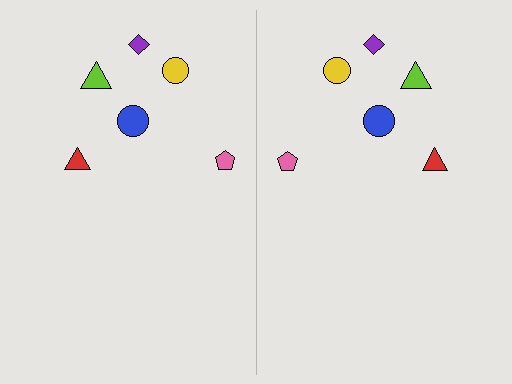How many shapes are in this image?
There are 12 shapes in this image.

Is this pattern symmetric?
Yes, this pattern has bilateral (reflection) symmetry.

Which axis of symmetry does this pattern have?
The pattern has a vertical axis of symmetry running through the center of the image.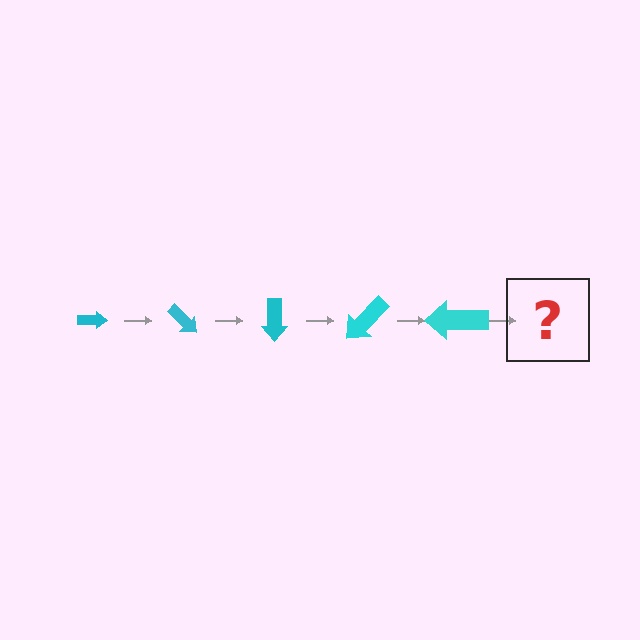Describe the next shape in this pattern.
It should be an arrow, larger than the previous one and rotated 225 degrees from the start.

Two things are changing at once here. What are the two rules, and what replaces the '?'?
The two rules are that the arrow grows larger each step and it rotates 45 degrees each step. The '?' should be an arrow, larger than the previous one and rotated 225 degrees from the start.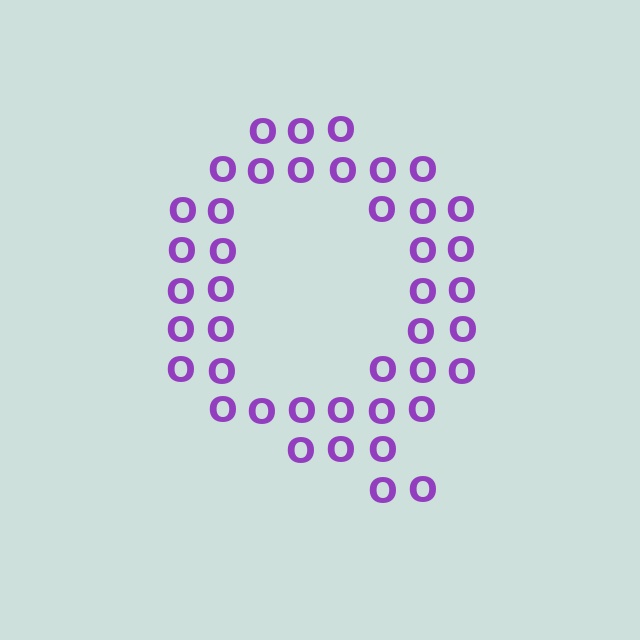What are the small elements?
The small elements are letter O's.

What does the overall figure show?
The overall figure shows the letter Q.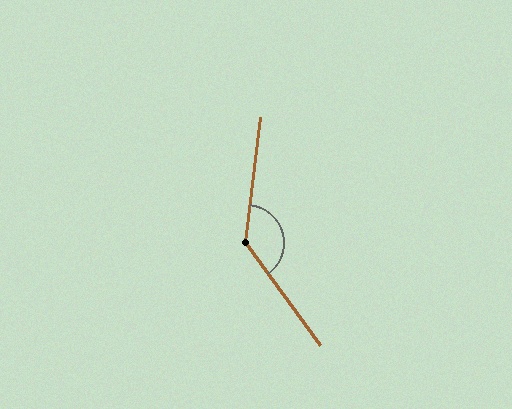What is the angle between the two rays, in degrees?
Approximately 137 degrees.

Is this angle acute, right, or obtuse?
It is obtuse.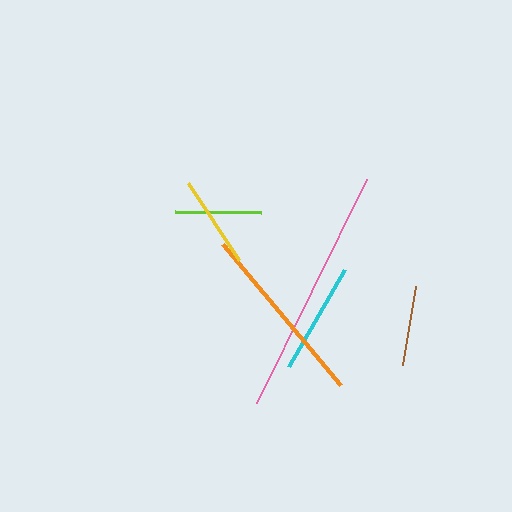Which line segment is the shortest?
The brown line is the shortest at approximately 80 pixels.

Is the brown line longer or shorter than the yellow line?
The yellow line is longer than the brown line.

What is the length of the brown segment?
The brown segment is approximately 80 pixels long.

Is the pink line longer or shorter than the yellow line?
The pink line is longer than the yellow line.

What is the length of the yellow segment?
The yellow segment is approximately 92 pixels long.